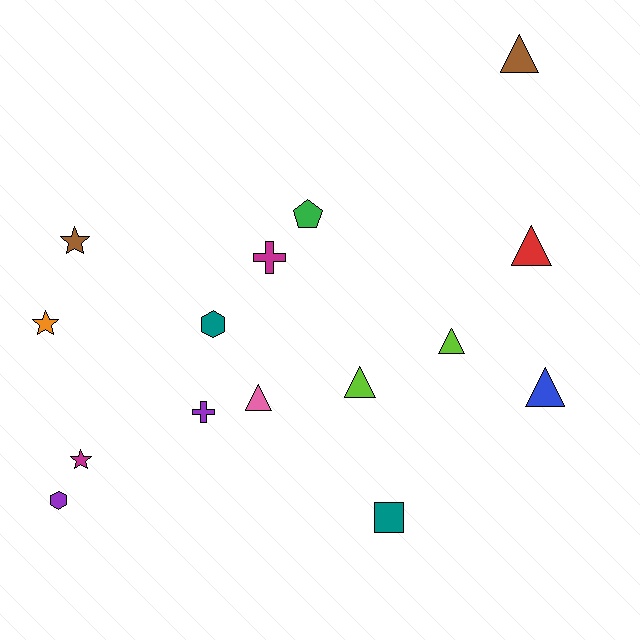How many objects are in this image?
There are 15 objects.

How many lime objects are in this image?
There are 2 lime objects.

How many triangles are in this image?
There are 6 triangles.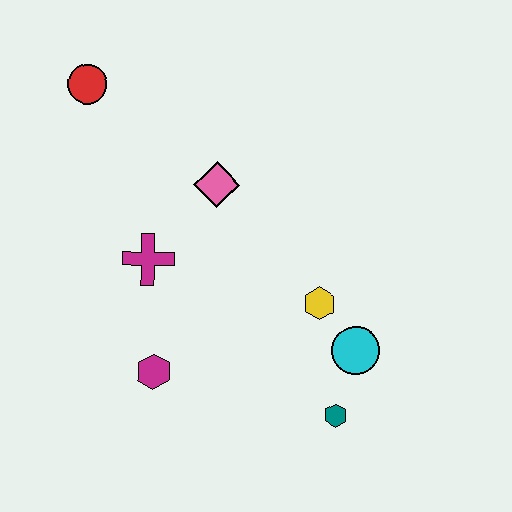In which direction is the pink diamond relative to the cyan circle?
The pink diamond is above the cyan circle.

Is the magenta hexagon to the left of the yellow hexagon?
Yes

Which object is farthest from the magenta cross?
The teal hexagon is farthest from the magenta cross.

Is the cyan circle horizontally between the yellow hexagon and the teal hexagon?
No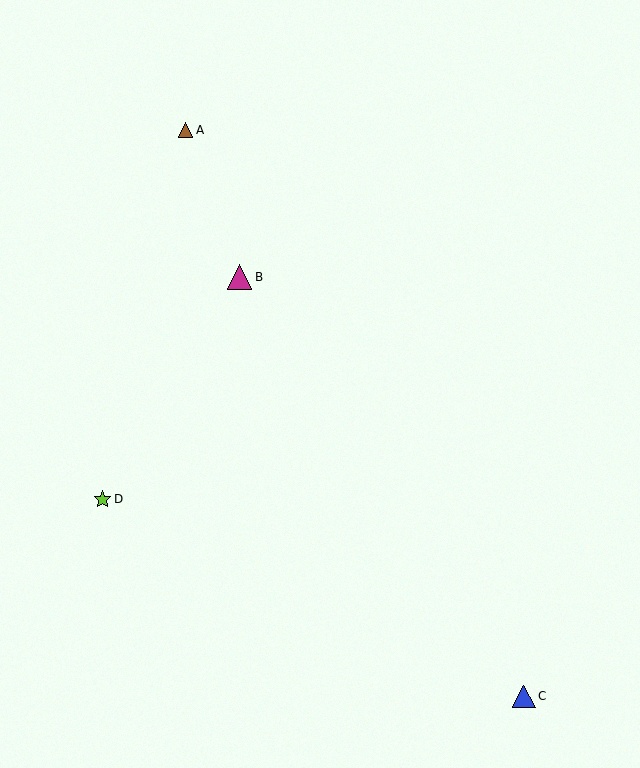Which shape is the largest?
The magenta triangle (labeled B) is the largest.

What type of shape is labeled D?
Shape D is a lime star.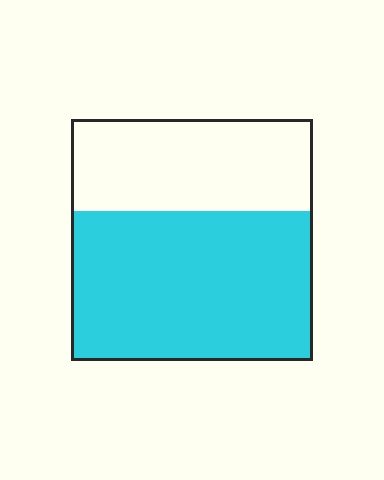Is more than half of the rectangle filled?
Yes.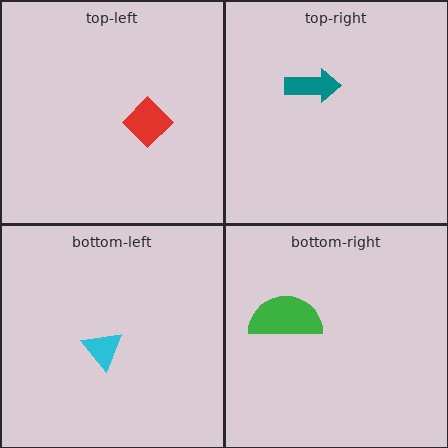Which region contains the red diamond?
The top-left region.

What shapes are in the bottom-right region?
The green semicircle.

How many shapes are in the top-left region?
1.